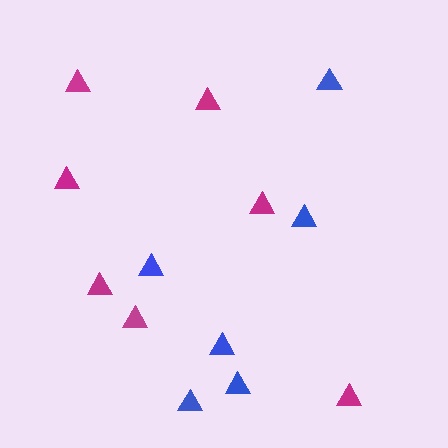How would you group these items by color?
There are 2 groups: one group of blue triangles (6) and one group of magenta triangles (7).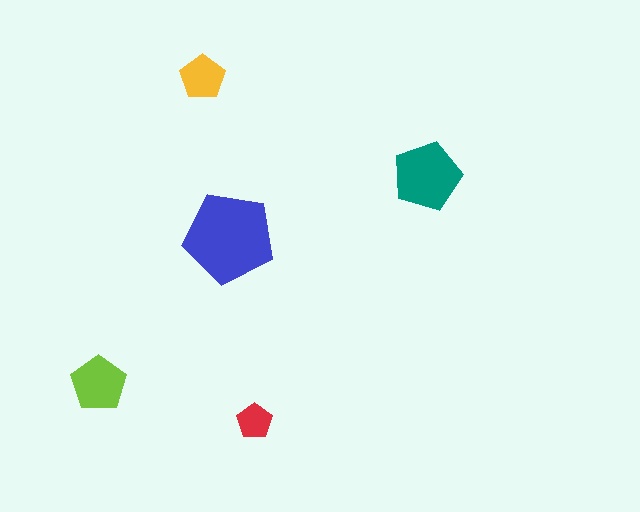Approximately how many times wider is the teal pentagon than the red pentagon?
About 2 times wider.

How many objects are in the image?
There are 5 objects in the image.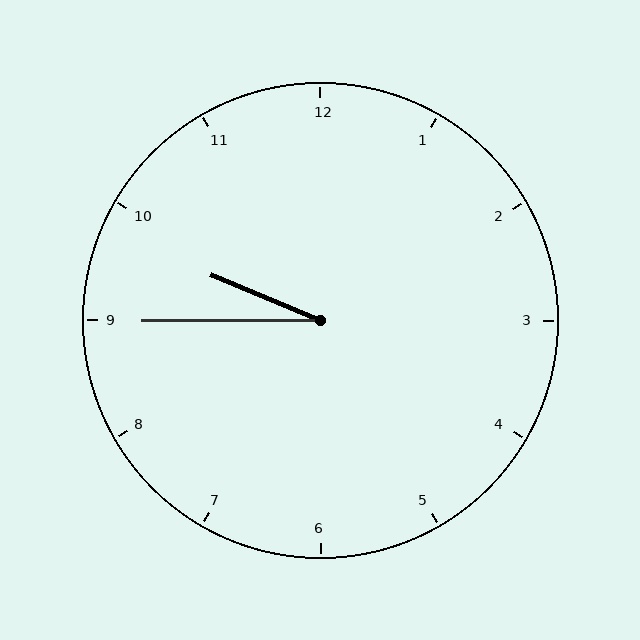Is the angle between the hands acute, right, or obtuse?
It is acute.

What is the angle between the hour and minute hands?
Approximately 22 degrees.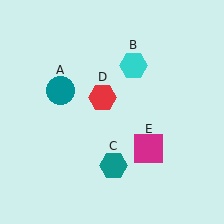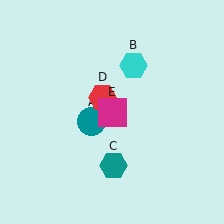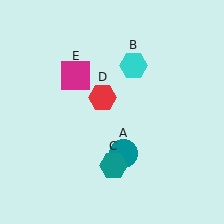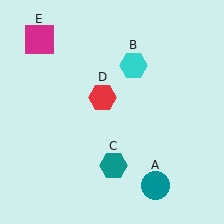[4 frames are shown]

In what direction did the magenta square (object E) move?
The magenta square (object E) moved up and to the left.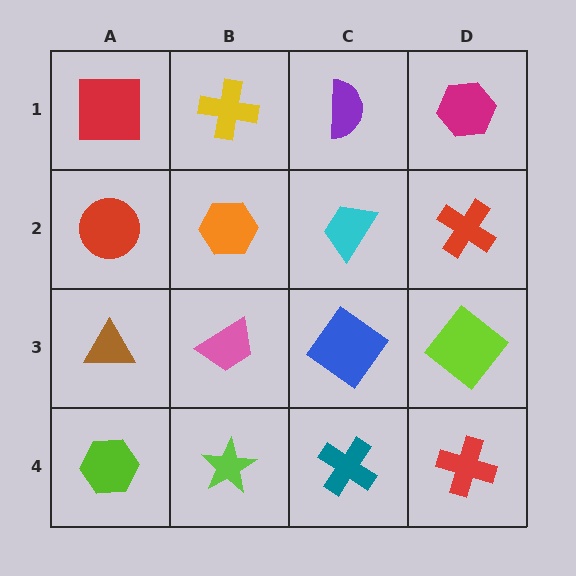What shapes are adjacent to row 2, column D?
A magenta hexagon (row 1, column D), a lime diamond (row 3, column D), a cyan trapezoid (row 2, column C).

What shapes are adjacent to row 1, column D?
A red cross (row 2, column D), a purple semicircle (row 1, column C).